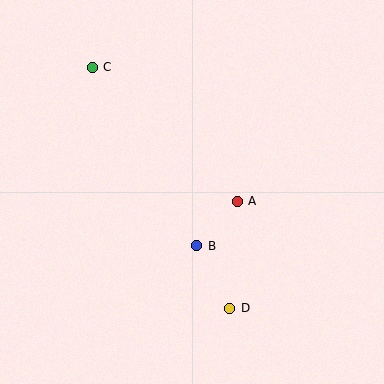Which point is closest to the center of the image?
Point A at (237, 201) is closest to the center.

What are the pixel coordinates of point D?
Point D is at (230, 308).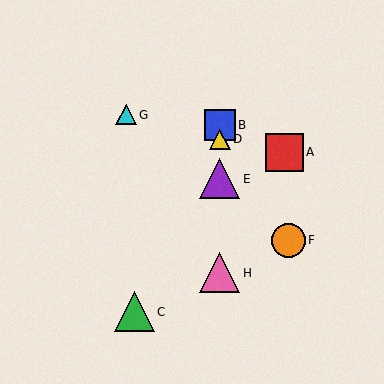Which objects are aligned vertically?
Objects B, D, E, H are aligned vertically.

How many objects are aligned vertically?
4 objects (B, D, E, H) are aligned vertically.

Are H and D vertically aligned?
Yes, both are at x≈220.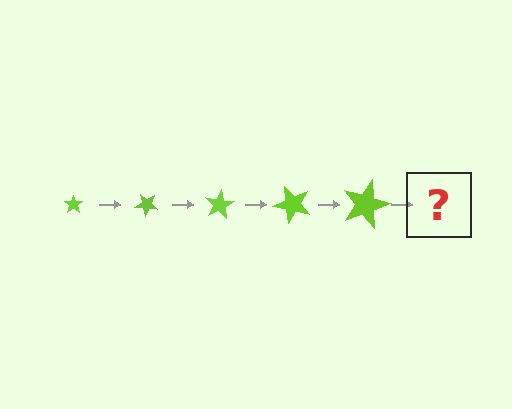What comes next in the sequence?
The next element should be a star, larger than the previous one and rotated 200 degrees from the start.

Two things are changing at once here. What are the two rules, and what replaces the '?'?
The two rules are that the star grows larger each step and it rotates 40 degrees each step. The '?' should be a star, larger than the previous one and rotated 200 degrees from the start.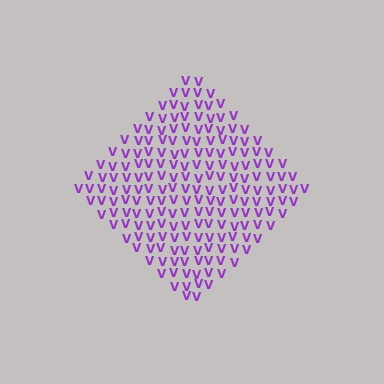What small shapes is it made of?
It is made of small letter V's.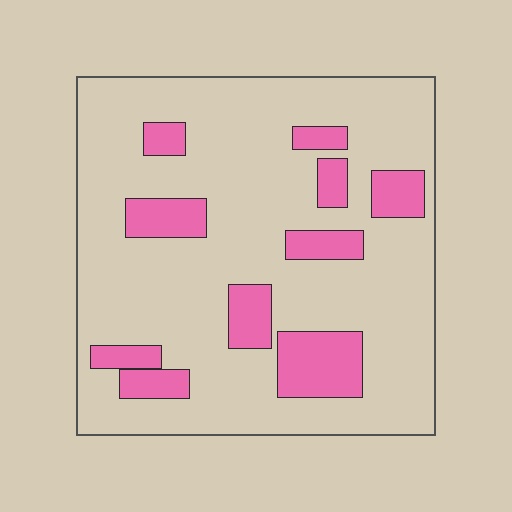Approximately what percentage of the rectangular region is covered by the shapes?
Approximately 20%.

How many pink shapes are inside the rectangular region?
10.